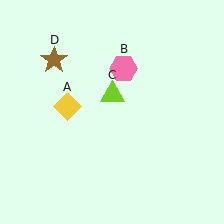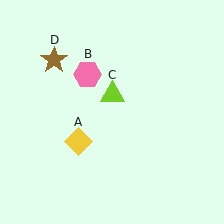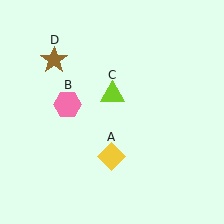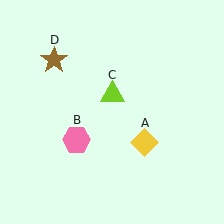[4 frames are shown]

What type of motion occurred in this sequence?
The yellow diamond (object A), pink hexagon (object B) rotated counterclockwise around the center of the scene.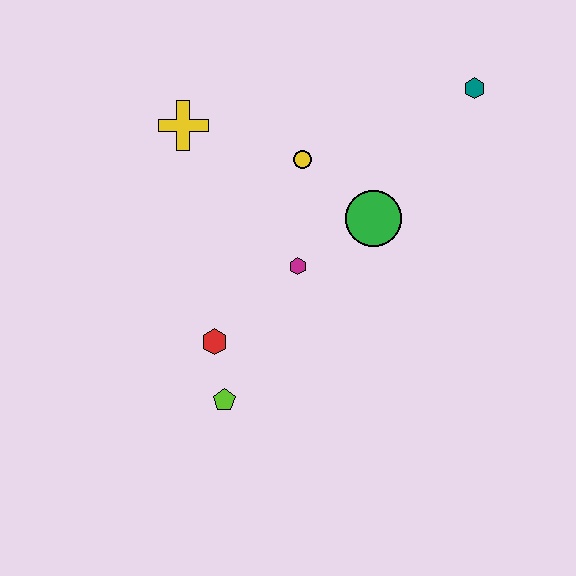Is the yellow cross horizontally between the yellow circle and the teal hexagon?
No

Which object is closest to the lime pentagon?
The red hexagon is closest to the lime pentagon.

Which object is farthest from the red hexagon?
The teal hexagon is farthest from the red hexagon.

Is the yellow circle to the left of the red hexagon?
No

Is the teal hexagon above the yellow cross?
Yes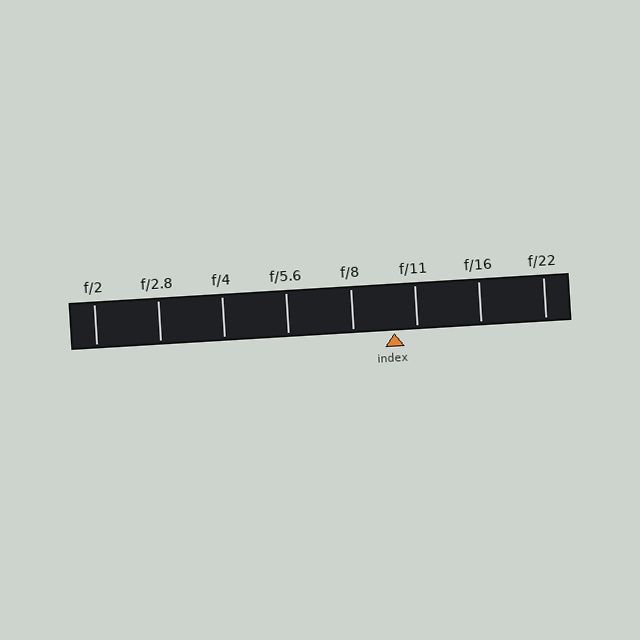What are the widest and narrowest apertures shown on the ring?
The widest aperture shown is f/2 and the narrowest is f/22.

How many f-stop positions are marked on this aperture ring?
There are 8 f-stop positions marked.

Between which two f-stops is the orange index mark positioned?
The index mark is between f/8 and f/11.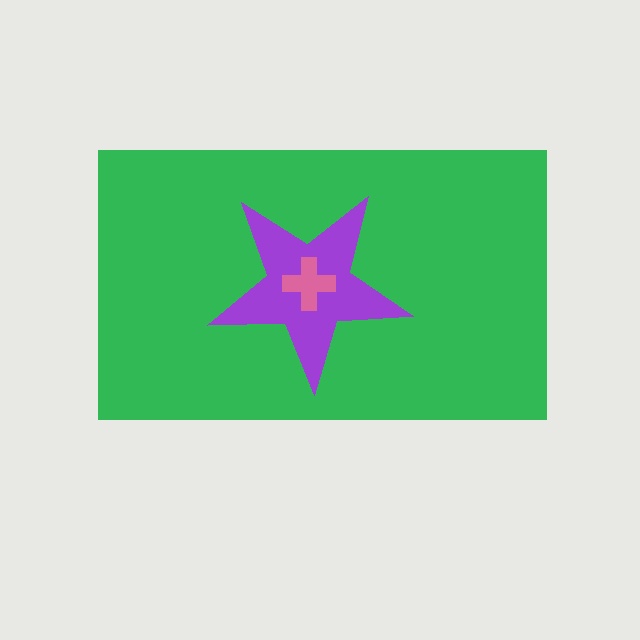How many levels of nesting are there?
3.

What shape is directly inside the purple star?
The pink cross.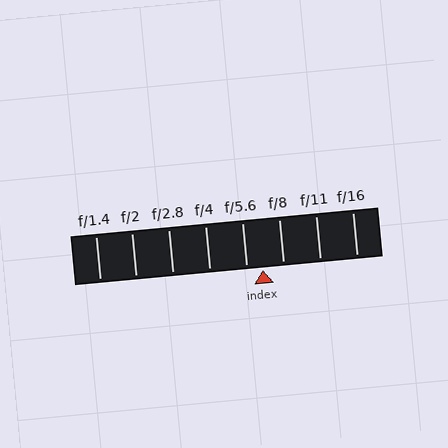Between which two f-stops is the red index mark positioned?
The index mark is between f/5.6 and f/8.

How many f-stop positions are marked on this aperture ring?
There are 8 f-stop positions marked.